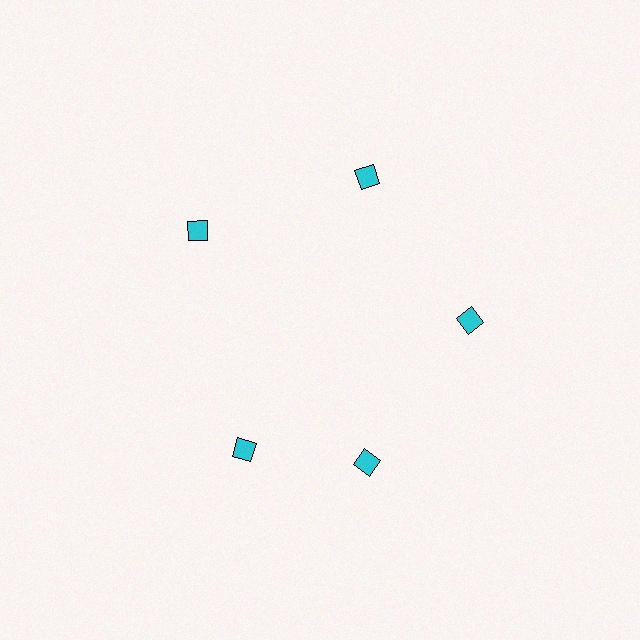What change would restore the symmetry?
The symmetry would be restored by rotating it back into even spacing with its neighbors so that all 5 diamonds sit at equal angles and equal distance from the center.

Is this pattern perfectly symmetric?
No. The 5 cyan diamonds are arranged in a ring, but one element near the 8 o'clock position is rotated out of alignment along the ring, breaking the 5-fold rotational symmetry.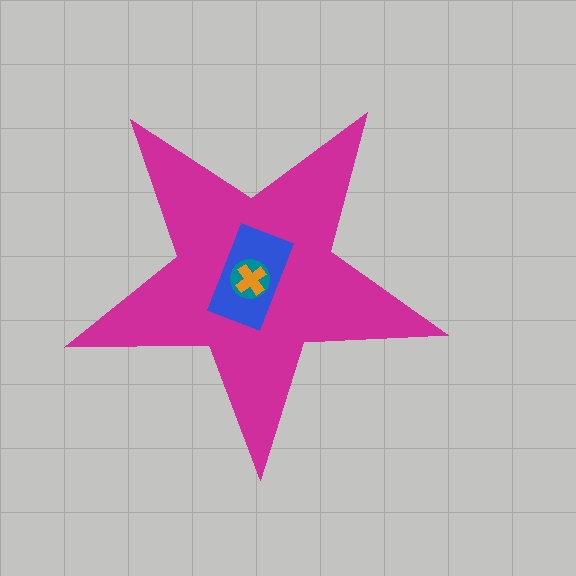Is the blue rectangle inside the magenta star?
Yes.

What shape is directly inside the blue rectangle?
The teal circle.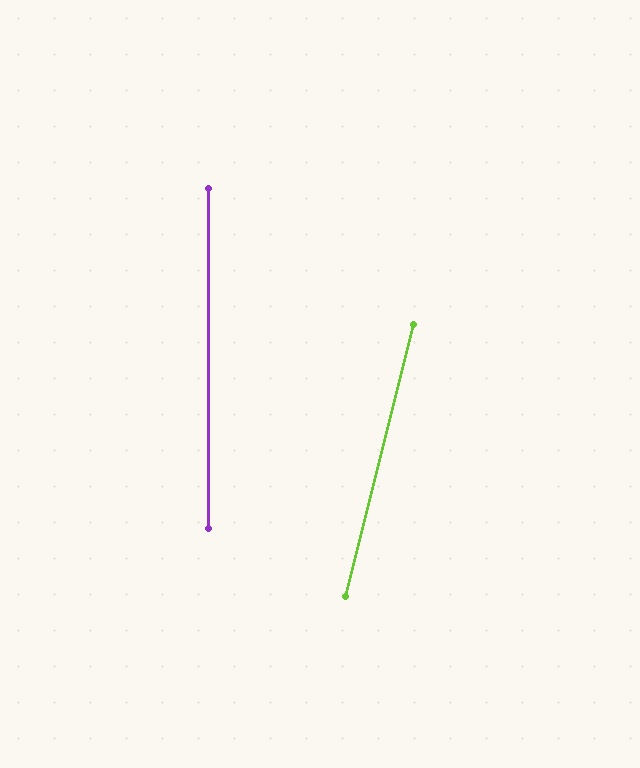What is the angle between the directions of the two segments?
Approximately 14 degrees.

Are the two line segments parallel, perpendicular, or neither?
Neither parallel nor perpendicular — they differ by about 14°.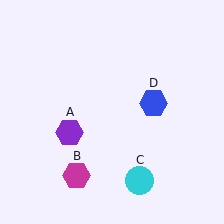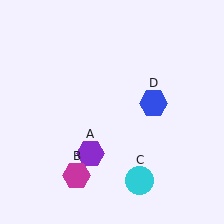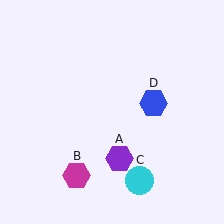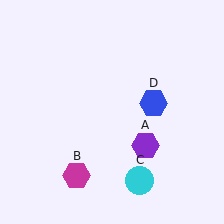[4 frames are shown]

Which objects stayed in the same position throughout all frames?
Magenta hexagon (object B) and cyan circle (object C) and blue hexagon (object D) remained stationary.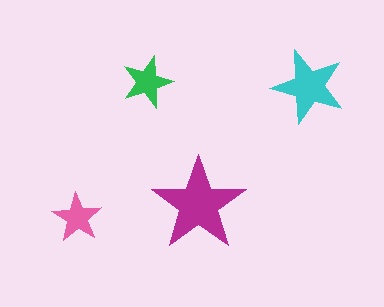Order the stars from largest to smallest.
the magenta one, the cyan one, the green one, the pink one.